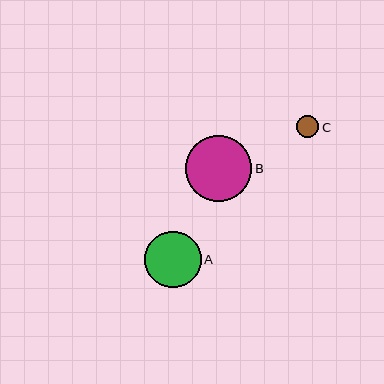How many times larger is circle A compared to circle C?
Circle A is approximately 2.5 times the size of circle C.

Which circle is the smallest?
Circle C is the smallest with a size of approximately 22 pixels.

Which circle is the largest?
Circle B is the largest with a size of approximately 66 pixels.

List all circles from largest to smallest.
From largest to smallest: B, A, C.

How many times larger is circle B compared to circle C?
Circle B is approximately 2.9 times the size of circle C.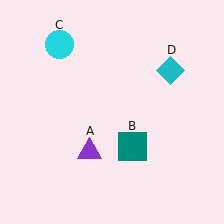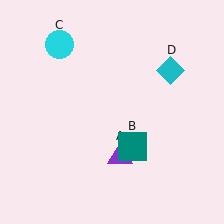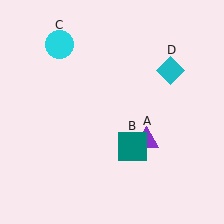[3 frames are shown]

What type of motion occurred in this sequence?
The purple triangle (object A) rotated counterclockwise around the center of the scene.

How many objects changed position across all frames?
1 object changed position: purple triangle (object A).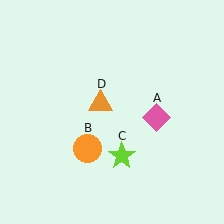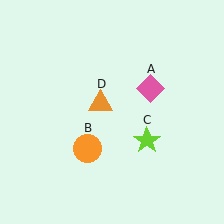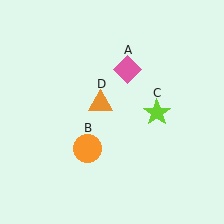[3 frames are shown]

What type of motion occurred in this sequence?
The pink diamond (object A), lime star (object C) rotated counterclockwise around the center of the scene.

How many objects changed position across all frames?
2 objects changed position: pink diamond (object A), lime star (object C).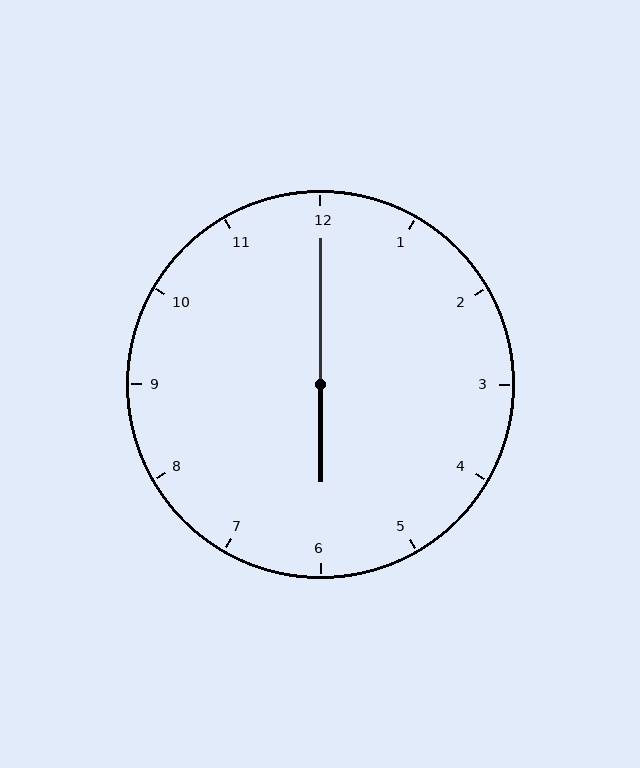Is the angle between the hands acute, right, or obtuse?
It is obtuse.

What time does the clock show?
6:00.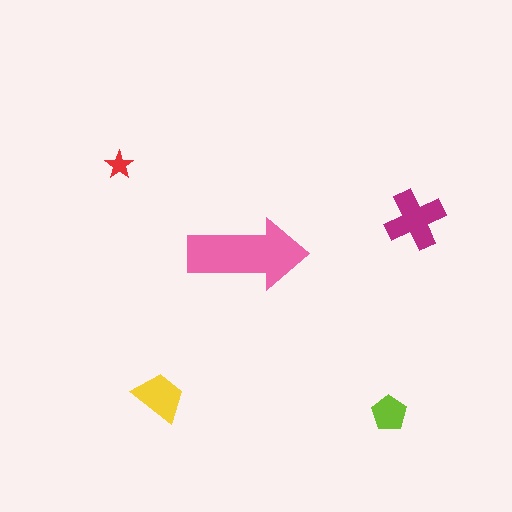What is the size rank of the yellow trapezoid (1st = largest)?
3rd.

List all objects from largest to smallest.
The pink arrow, the magenta cross, the yellow trapezoid, the lime pentagon, the red star.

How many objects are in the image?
There are 5 objects in the image.